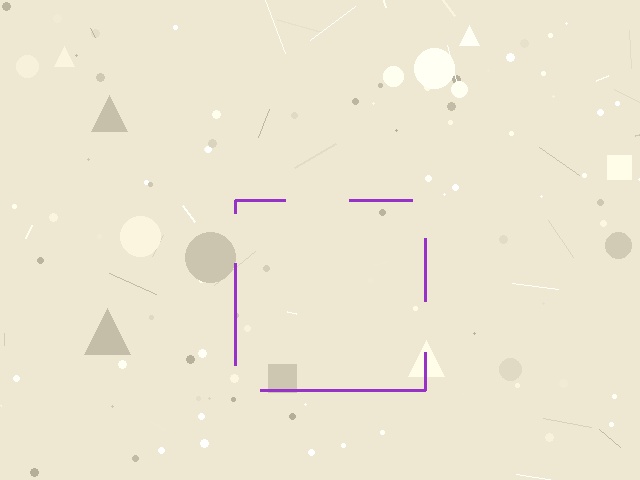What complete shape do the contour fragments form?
The contour fragments form a square.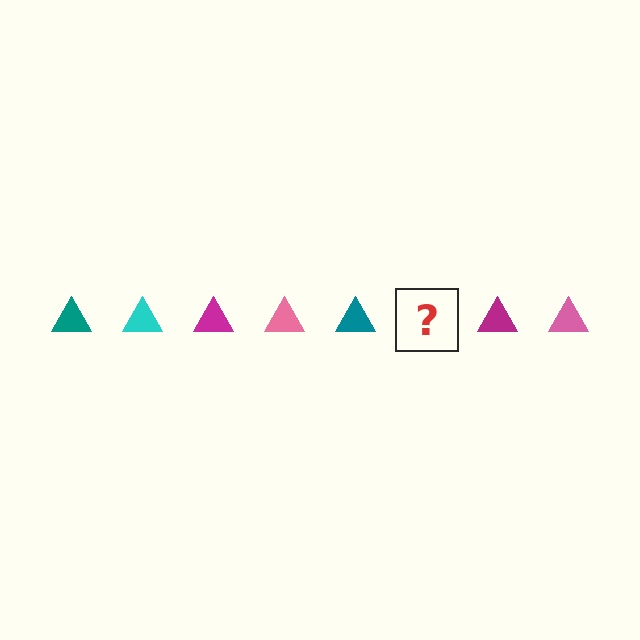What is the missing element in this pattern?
The missing element is a cyan triangle.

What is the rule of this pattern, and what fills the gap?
The rule is that the pattern cycles through teal, cyan, magenta, pink triangles. The gap should be filled with a cyan triangle.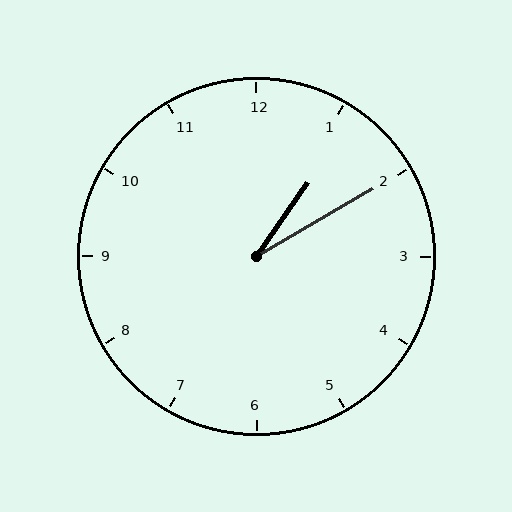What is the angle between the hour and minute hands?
Approximately 25 degrees.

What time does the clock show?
1:10.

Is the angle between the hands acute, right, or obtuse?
It is acute.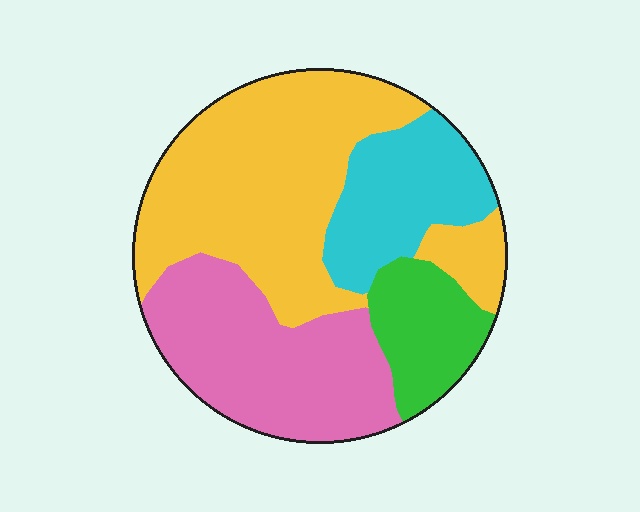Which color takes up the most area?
Yellow, at roughly 45%.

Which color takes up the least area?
Green, at roughly 10%.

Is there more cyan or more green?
Cyan.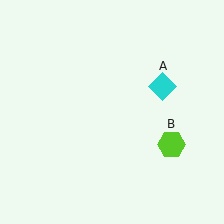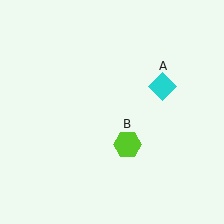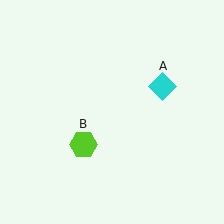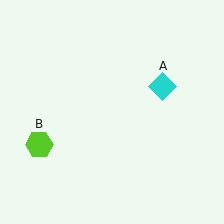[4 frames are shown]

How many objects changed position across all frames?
1 object changed position: lime hexagon (object B).